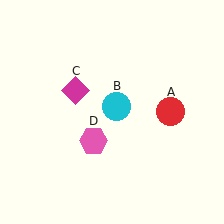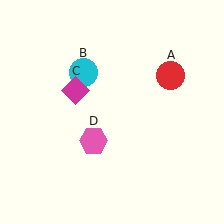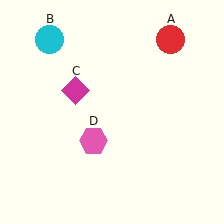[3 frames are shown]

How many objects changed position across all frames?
2 objects changed position: red circle (object A), cyan circle (object B).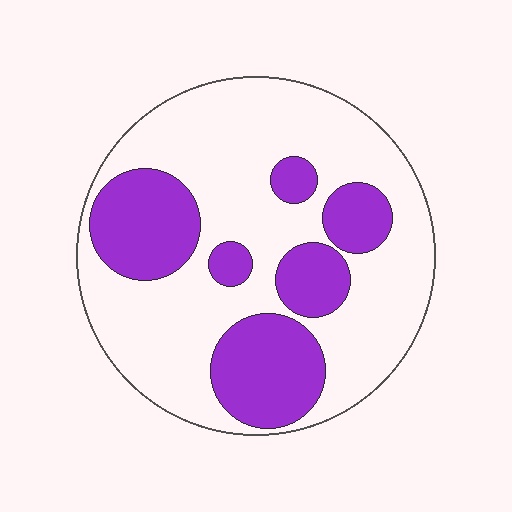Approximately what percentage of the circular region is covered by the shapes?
Approximately 30%.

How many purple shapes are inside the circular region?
6.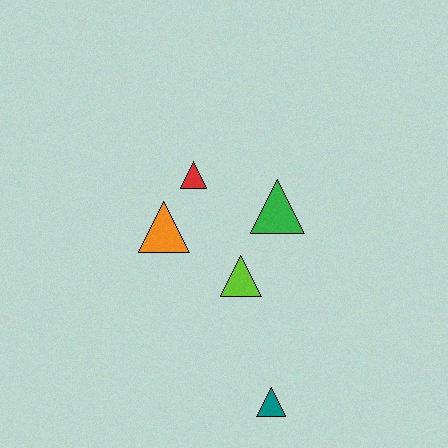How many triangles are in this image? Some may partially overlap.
There are 5 triangles.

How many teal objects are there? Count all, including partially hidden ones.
There is 1 teal object.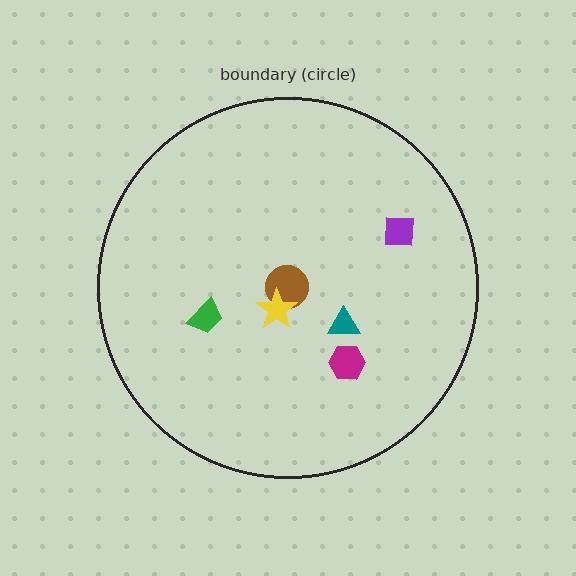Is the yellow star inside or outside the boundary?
Inside.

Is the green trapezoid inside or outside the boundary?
Inside.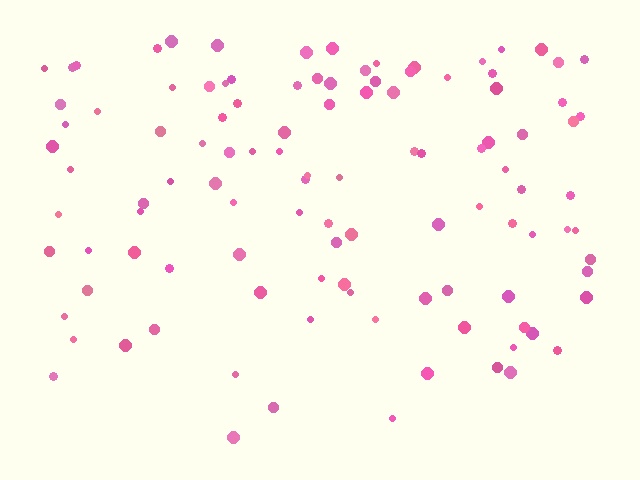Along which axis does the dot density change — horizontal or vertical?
Vertical.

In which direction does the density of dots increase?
From bottom to top, with the top side densest.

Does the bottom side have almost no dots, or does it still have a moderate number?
Still a moderate number, just noticeably fewer than the top.